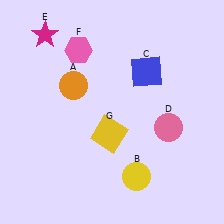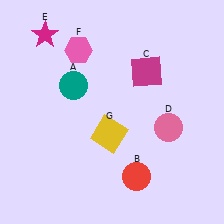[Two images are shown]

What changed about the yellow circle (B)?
In Image 1, B is yellow. In Image 2, it changed to red.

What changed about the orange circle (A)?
In Image 1, A is orange. In Image 2, it changed to teal.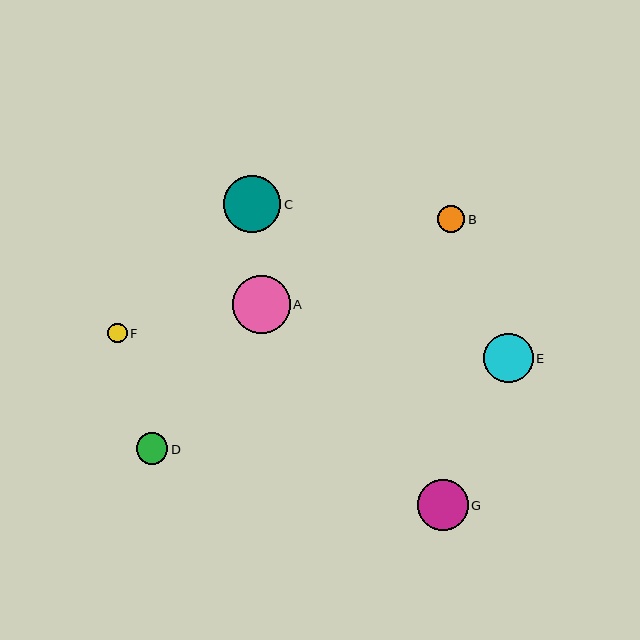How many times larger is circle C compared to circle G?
Circle C is approximately 1.1 times the size of circle G.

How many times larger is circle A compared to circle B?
Circle A is approximately 2.1 times the size of circle B.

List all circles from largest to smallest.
From largest to smallest: A, C, G, E, D, B, F.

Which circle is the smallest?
Circle F is the smallest with a size of approximately 20 pixels.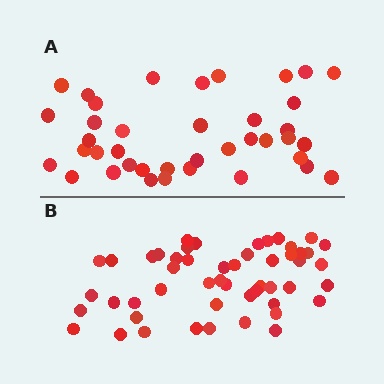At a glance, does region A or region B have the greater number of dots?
Region B (the bottom region) has more dots.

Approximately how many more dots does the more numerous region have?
Region B has roughly 12 or so more dots than region A.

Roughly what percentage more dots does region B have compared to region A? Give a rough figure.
About 30% more.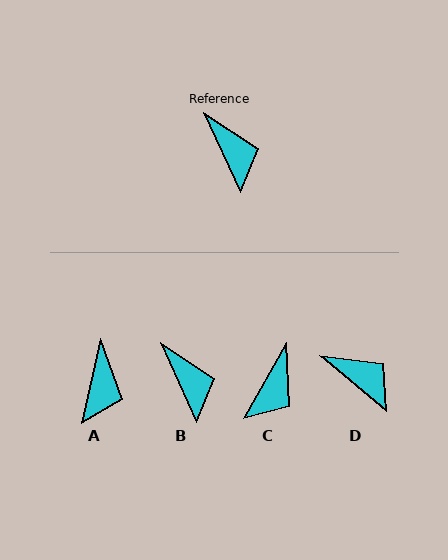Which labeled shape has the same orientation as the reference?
B.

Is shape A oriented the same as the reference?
No, it is off by about 37 degrees.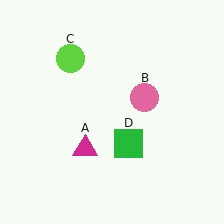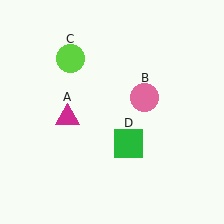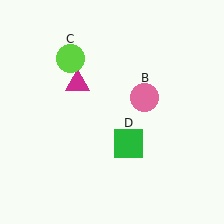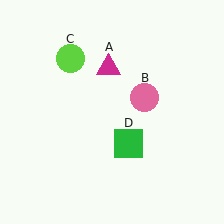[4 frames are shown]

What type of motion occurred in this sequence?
The magenta triangle (object A) rotated clockwise around the center of the scene.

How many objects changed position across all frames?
1 object changed position: magenta triangle (object A).